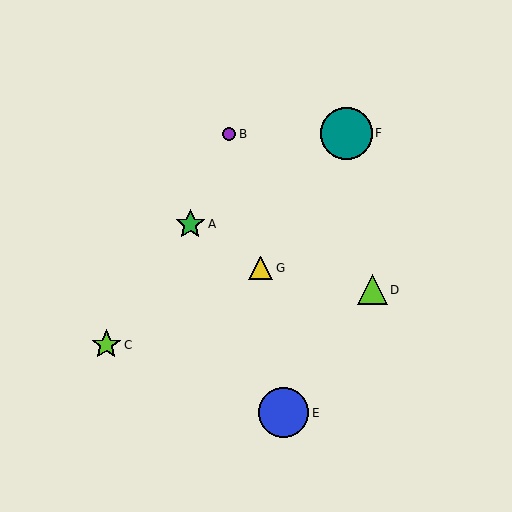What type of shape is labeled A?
Shape A is a green star.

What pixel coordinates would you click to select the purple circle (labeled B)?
Click at (229, 134) to select the purple circle B.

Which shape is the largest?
The teal circle (labeled F) is the largest.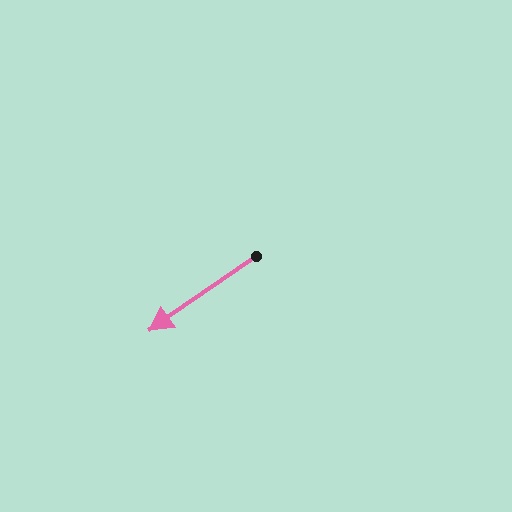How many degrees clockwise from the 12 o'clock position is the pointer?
Approximately 235 degrees.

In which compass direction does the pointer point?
Southwest.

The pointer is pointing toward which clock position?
Roughly 8 o'clock.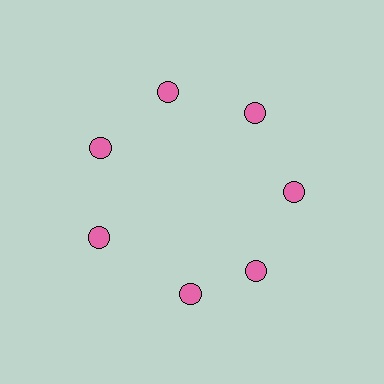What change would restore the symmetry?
The symmetry would be restored by rotating it back into even spacing with its neighbors so that all 7 circles sit at equal angles and equal distance from the center.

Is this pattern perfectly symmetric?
No. The 7 pink circles are arranged in a ring, but one element near the 6 o'clock position is rotated out of alignment along the ring, breaking the 7-fold rotational symmetry.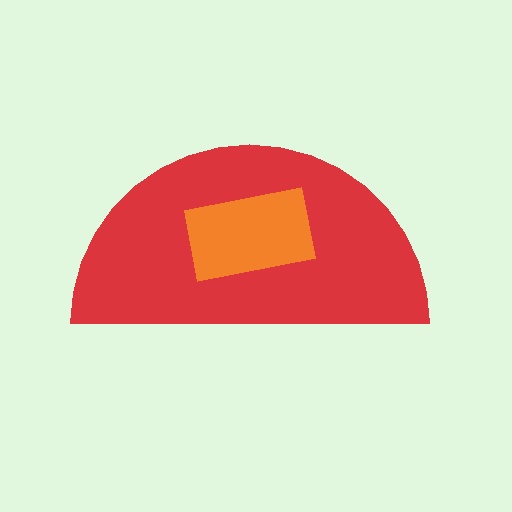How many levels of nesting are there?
2.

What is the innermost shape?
The orange rectangle.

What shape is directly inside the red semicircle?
The orange rectangle.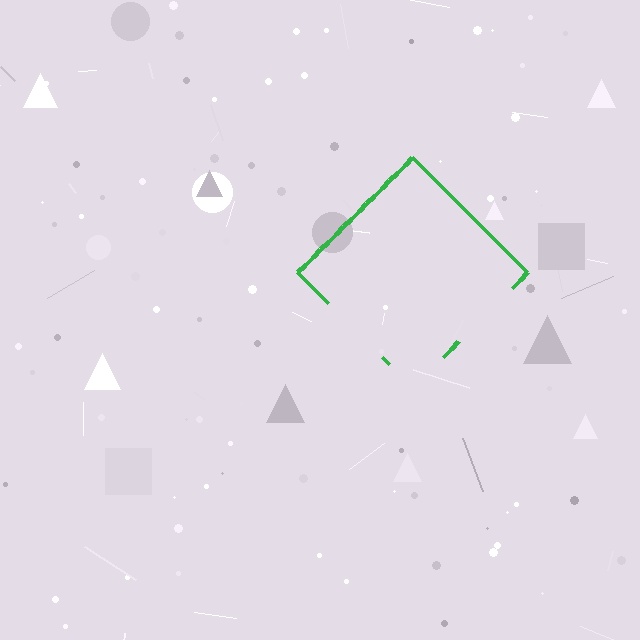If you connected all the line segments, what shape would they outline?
They would outline a diamond.